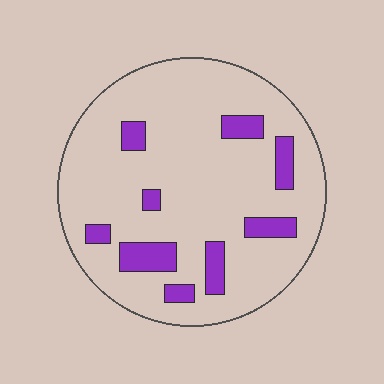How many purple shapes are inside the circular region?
9.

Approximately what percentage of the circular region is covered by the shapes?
Approximately 15%.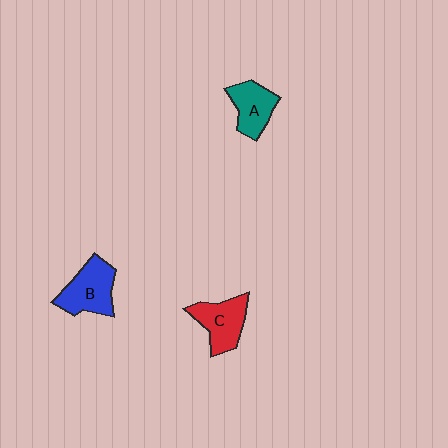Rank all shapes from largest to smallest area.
From largest to smallest: B (blue), C (red), A (teal).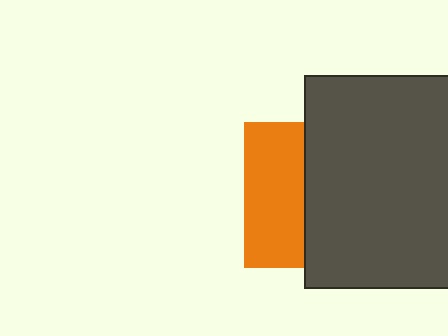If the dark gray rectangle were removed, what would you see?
You would see the complete orange square.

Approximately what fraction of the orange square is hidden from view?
Roughly 59% of the orange square is hidden behind the dark gray rectangle.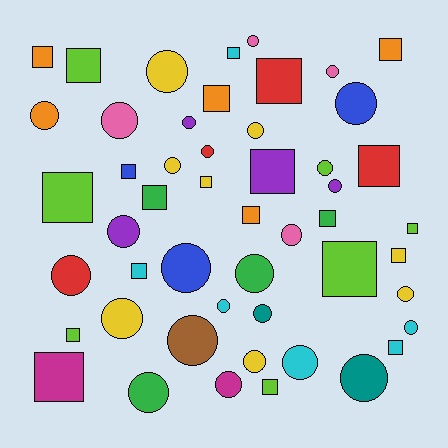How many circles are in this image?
There are 28 circles.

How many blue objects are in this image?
There are 3 blue objects.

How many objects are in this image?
There are 50 objects.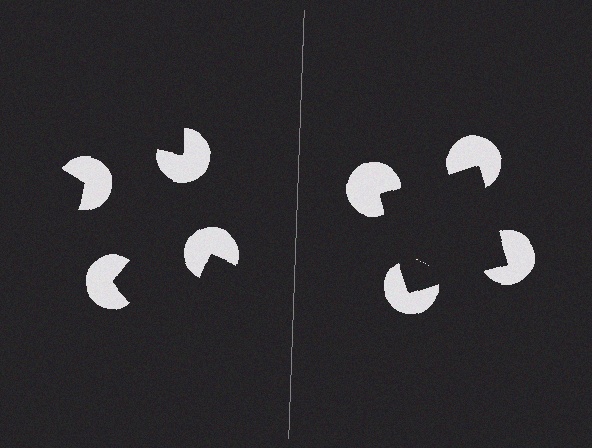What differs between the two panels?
The pac-man discs are positioned identically on both sides; only the wedge orientations differ. On the right they align to a square; on the left they are misaligned.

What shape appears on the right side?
An illusory square.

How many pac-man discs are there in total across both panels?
8 — 4 on each side.